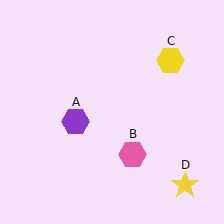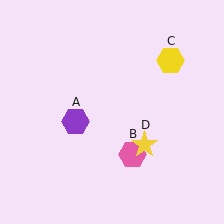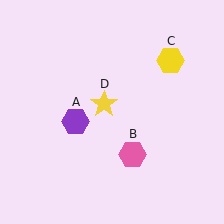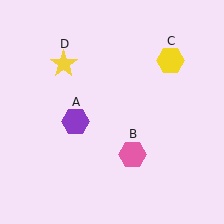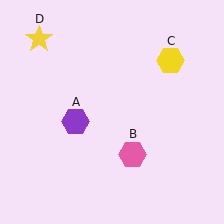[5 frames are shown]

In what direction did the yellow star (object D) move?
The yellow star (object D) moved up and to the left.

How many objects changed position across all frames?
1 object changed position: yellow star (object D).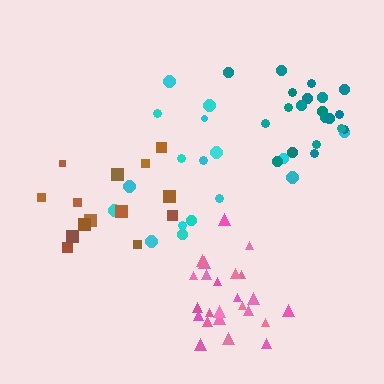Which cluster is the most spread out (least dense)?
Cyan.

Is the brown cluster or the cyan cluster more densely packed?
Brown.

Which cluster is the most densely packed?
Teal.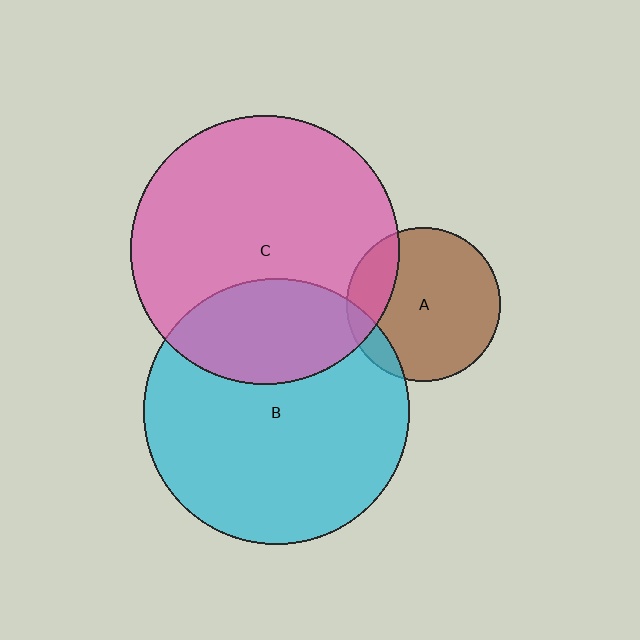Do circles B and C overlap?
Yes.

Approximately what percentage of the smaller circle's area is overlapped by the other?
Approximately 30%.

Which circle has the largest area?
Circle C (pink).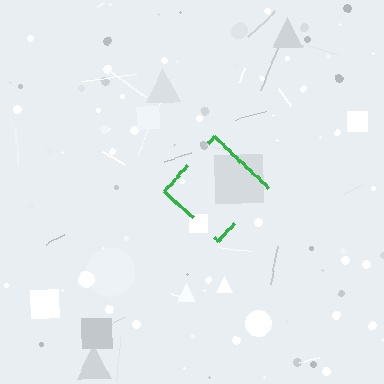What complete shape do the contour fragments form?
The contour fragments form a diamond.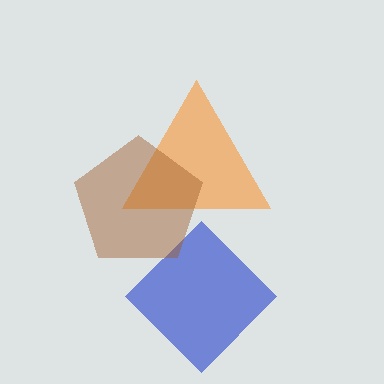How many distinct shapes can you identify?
There are 3 distinct shapes: an orange triangle, a blue diamond, a brown pentagon.